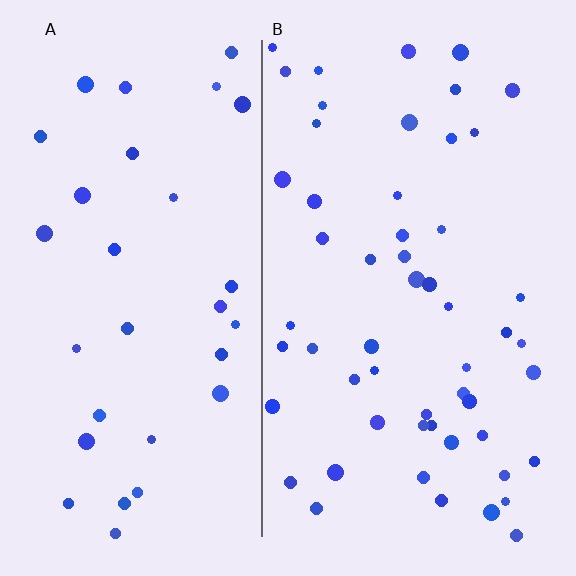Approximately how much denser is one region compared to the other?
Approximately 1.7× — region B over region A.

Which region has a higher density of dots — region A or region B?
B (the right).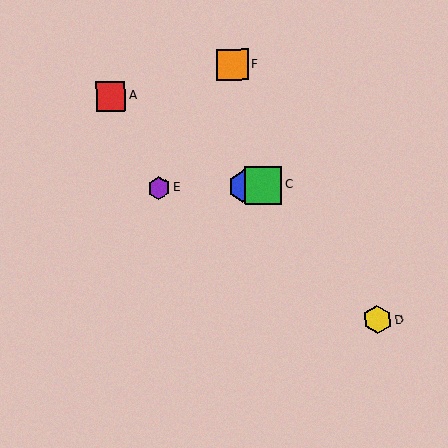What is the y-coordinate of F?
Object F is at y≈64.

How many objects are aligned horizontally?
3 objects (B, C, E) are aligned horizontally.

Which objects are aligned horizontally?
Objects B, C, E are aligned horizontally.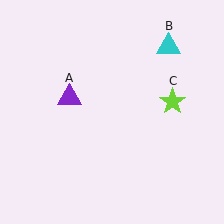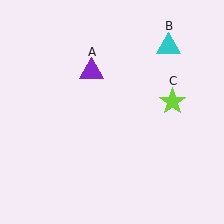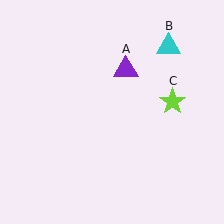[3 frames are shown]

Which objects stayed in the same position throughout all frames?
Cyan triangle (object B) and lime star (object C) remained stationary.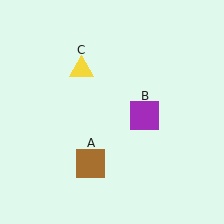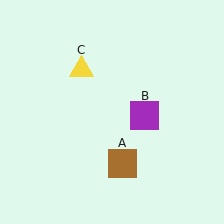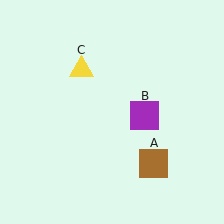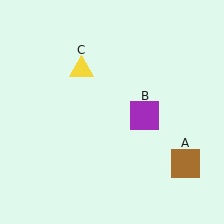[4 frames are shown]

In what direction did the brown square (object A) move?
The brown square (object A) moved right.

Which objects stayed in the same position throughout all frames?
Purple square (object B) and yellow triangle (object C) remained stationary.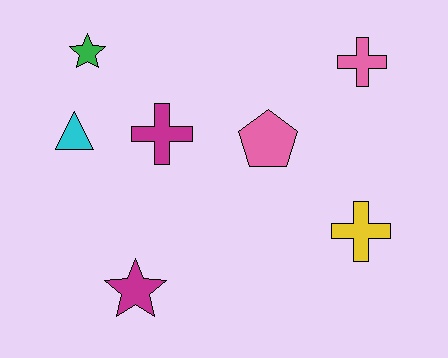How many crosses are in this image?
There are 3 crosses.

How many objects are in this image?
There are 7 objects.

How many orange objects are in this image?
There are no orange objects.